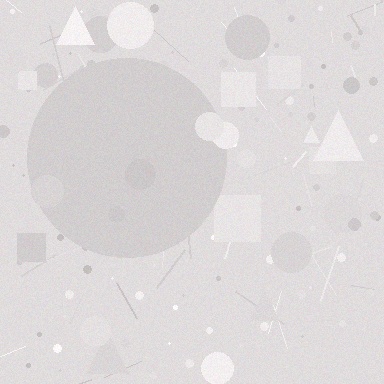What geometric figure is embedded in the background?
A circle is embedded in the background.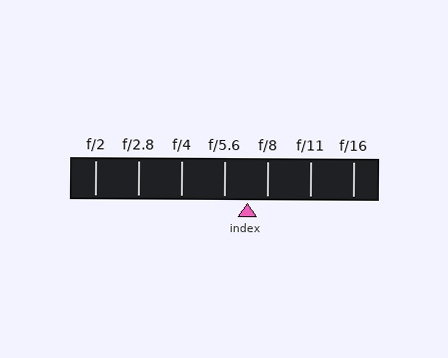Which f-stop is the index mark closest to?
The index mark is closest to f/8.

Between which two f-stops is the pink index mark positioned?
The index mark is between f/5.6 and f/8.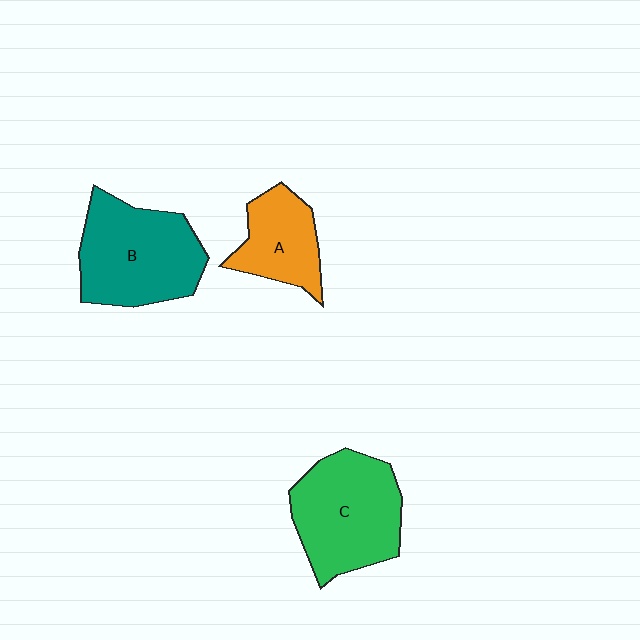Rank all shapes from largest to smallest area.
From largest to smallest: B (teal), C (green), A (orange).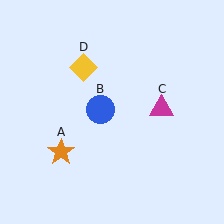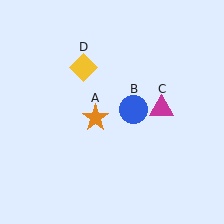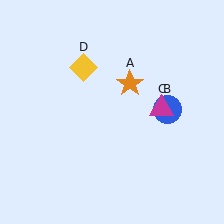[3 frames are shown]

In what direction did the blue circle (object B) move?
The blue circle (object B) moved right.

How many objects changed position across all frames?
2 objects changed position: orange star (object A), blue circle (object B).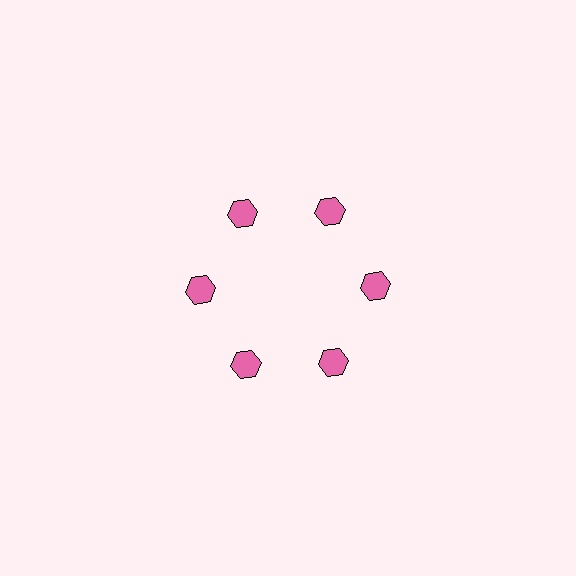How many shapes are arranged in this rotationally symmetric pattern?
There are 6 shapes, arranged in 6 groups of 1.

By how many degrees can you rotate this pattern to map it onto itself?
The pattern maps onto itself every 60 degrees of rotation.